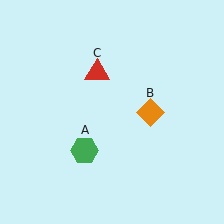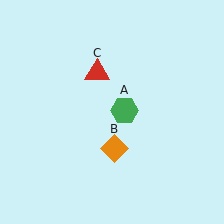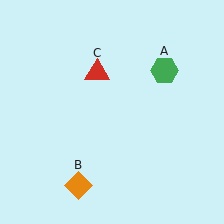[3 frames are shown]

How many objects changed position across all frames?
2 objects changed position: green hexagon (object A), orange diamond (object B).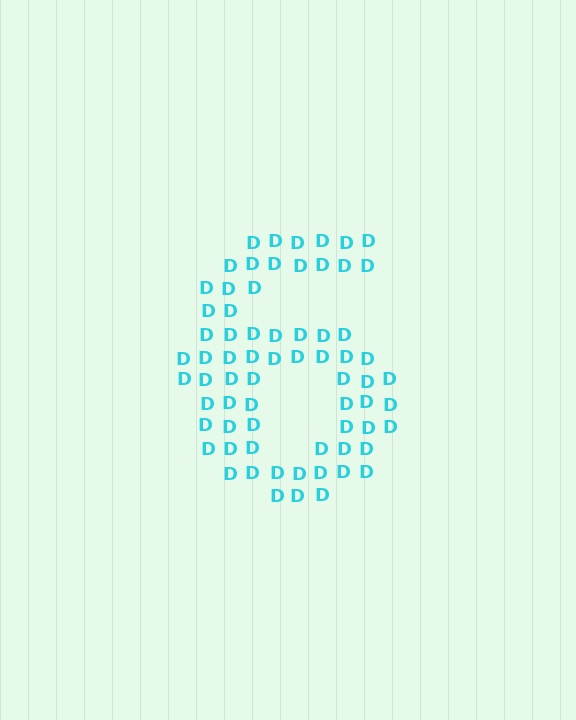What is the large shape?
The large shape is the digit 6.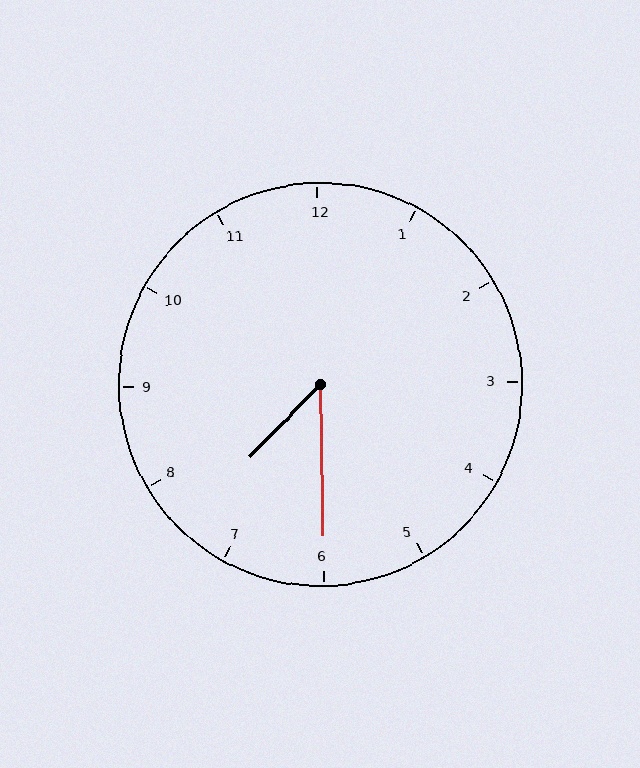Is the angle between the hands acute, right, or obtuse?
It is acute.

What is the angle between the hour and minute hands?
Approximately 45 degrees.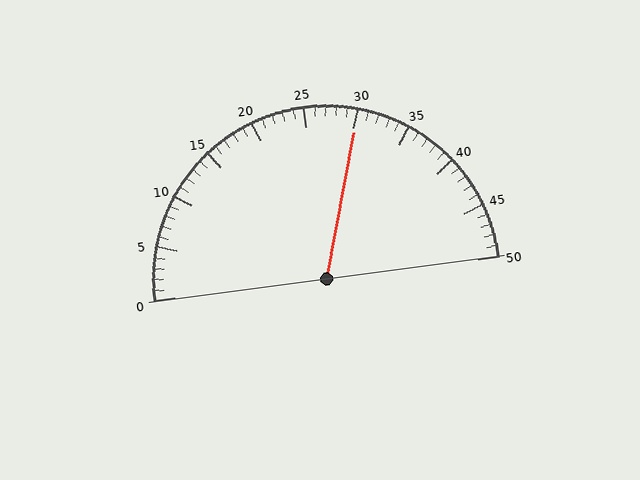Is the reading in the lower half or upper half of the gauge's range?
The reading is in the upper half of the range (0 to 50).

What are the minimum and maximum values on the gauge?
The gauge ranges from 0 to 50.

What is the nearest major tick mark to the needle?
The nearest major tick mark is 30.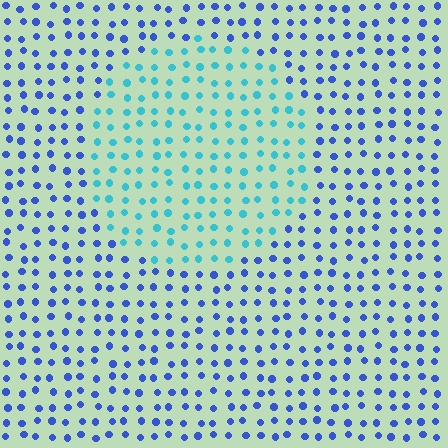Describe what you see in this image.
The image is filled with small blue elements in a uniform arrangement. A circle-shaped region is visible where the elements are tinted to a slightly different hue, forming a subtle color boundary.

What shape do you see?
I see a circle.